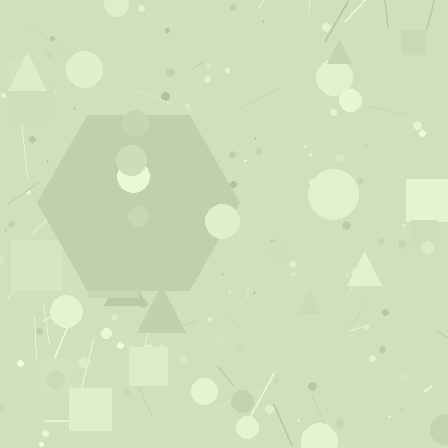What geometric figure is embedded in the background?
A hexagon is embedded in the background.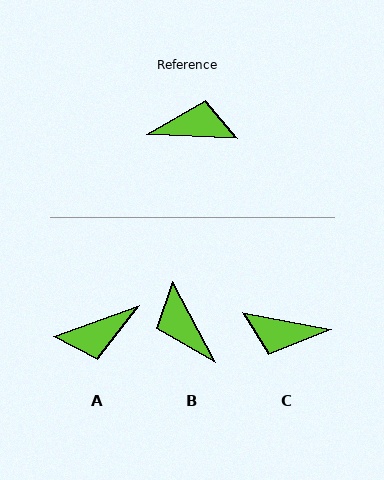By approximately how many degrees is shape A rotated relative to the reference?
Approximately 157 degrees clockwise.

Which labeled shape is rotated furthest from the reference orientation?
C, about 171 degrees away.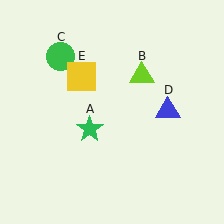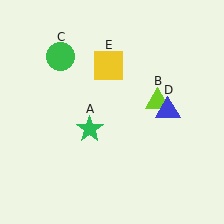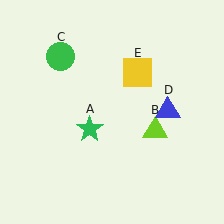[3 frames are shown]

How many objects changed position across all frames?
2 objects changed position: lime triangle (object B), yellow square (object E).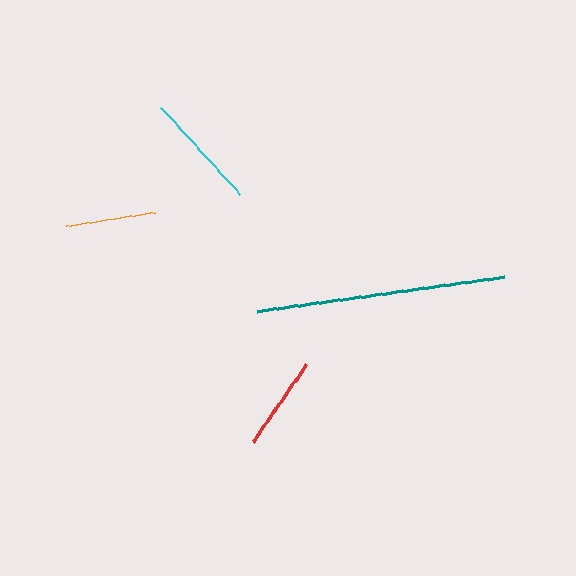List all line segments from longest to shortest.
From longest to shortest: teal, cyan, red, orange.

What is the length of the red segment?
The red segment is approximately 94 pixels long.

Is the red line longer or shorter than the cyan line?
The cyan line is longer than the red line.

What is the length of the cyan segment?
The cyan segment is approximately 117 pixels long.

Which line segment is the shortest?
The orange line is the shortest at approximately 90 pixels.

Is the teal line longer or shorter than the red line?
The teal line is longer than the red line.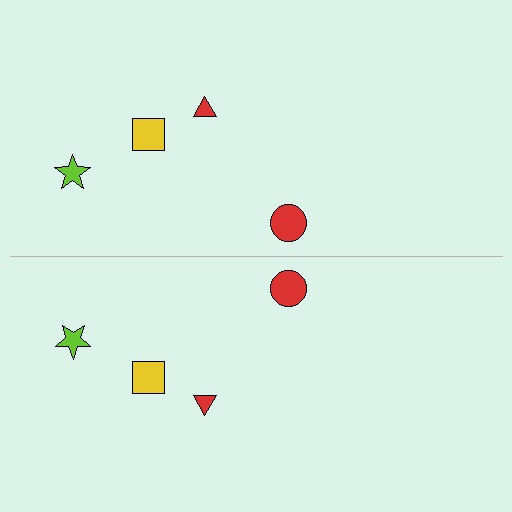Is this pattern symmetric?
Yes, this pattern has bilateral (reflection) symmetry.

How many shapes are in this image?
There are 8 shapes in this image.